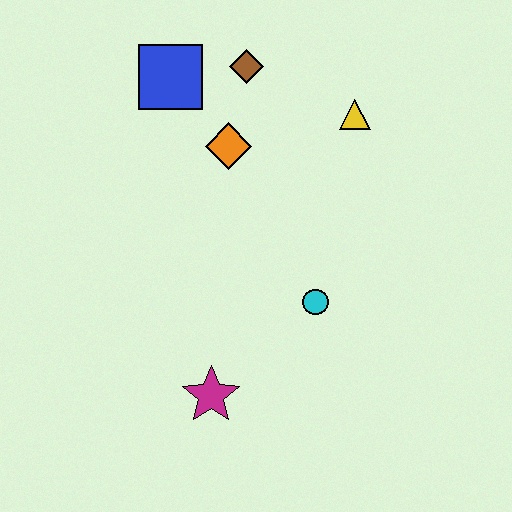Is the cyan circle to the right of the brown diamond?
Yes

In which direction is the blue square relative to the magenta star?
The blue square is above the magenta star.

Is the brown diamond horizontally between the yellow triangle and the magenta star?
Yes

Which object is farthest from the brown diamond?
The magenta star is farthest from the brown diamond.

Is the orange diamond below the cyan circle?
No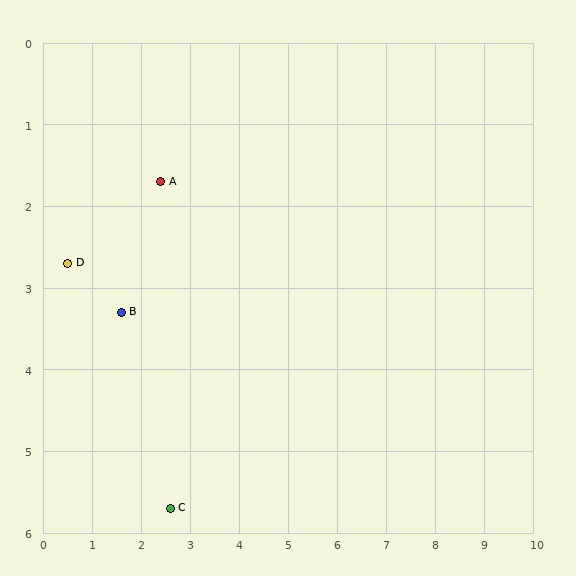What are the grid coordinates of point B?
Point B is at approximately (1.6, 3.3).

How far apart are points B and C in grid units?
Points B and C are about 2.6 grid units apart.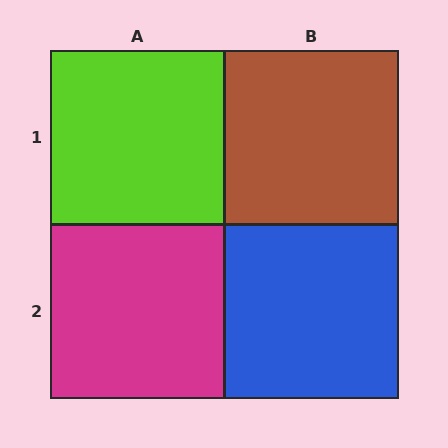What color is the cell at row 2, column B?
Blue.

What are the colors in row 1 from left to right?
Lime, brown.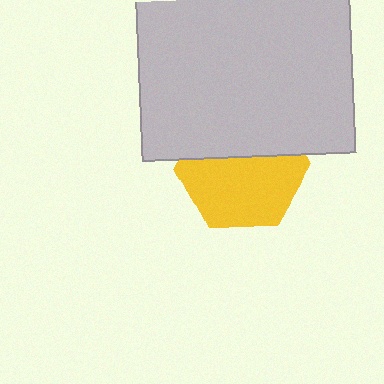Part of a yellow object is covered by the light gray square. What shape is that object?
It is a hexagon.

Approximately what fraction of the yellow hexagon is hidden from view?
Roughly 40% of the yellow hexagon is hidden behind the light gray square.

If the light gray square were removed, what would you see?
You would see the complete yellow hexagon.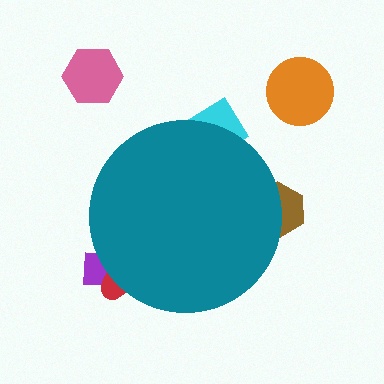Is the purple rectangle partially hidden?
Yes, the purple rectangle is partially hidden behind the teal circle.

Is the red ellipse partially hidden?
Yes, the red ellipse is partially hidden behind the teal circle.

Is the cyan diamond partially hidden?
Yes, the cyan diamond is partially hidden behind the teal circle.